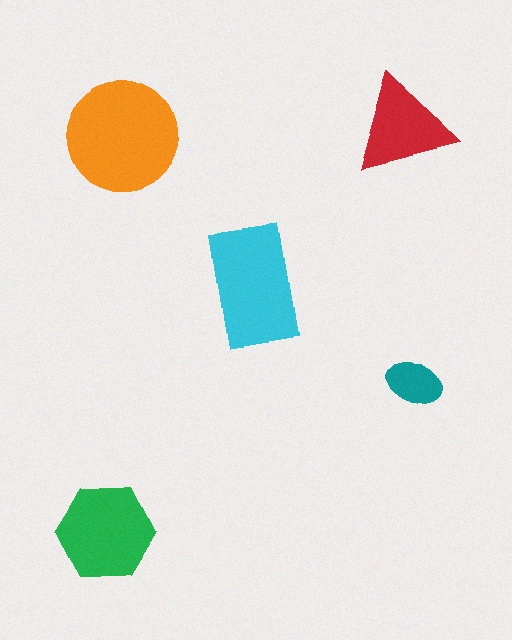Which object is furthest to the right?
The teal ellipse is rightmost.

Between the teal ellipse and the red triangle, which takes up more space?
The red triangle.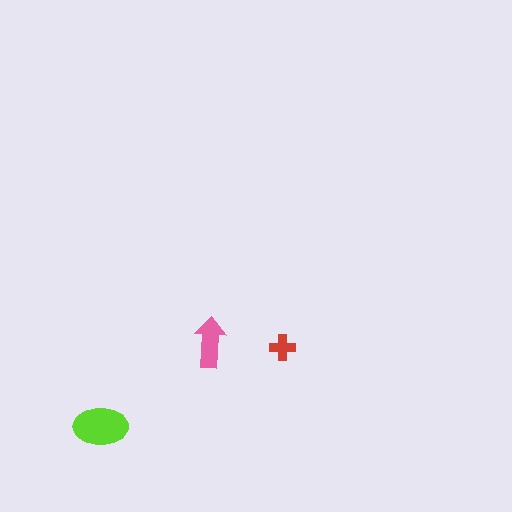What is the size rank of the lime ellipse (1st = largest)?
1st.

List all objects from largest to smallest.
The lime ellipse, the pink arrow, the red cross.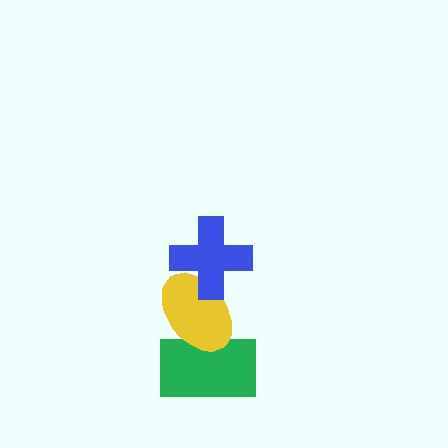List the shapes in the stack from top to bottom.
From top to bottom: the blue cross, the yellow ellipse, the green rectangle.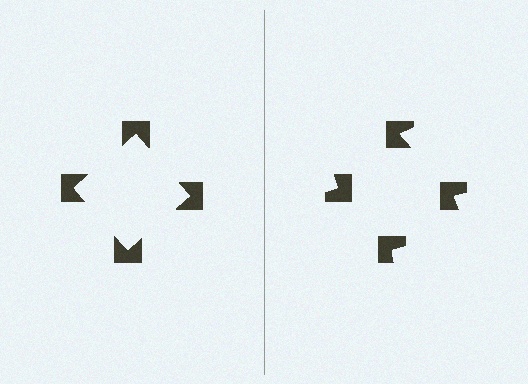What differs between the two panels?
The notched squares are positioned identically on both sides; only the wedge orientations differ. On the left they align to a square; on the right they are misaligned.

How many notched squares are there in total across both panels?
8 — 4 on each side.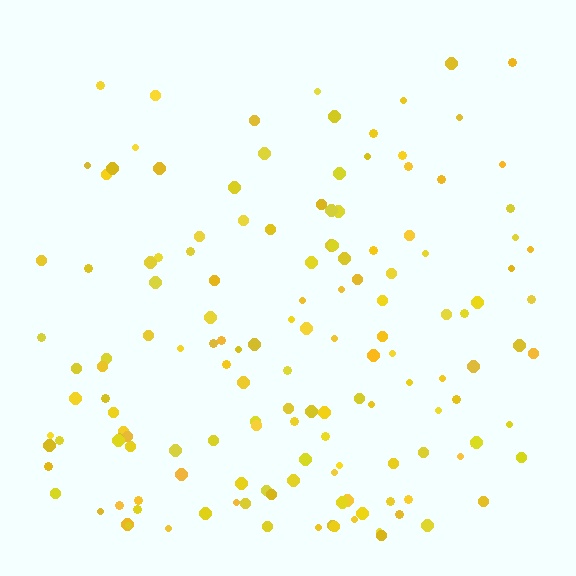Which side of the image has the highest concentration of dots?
The bottom.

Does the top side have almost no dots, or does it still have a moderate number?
Still a moderate number, just noticeably fewer than the bottom.